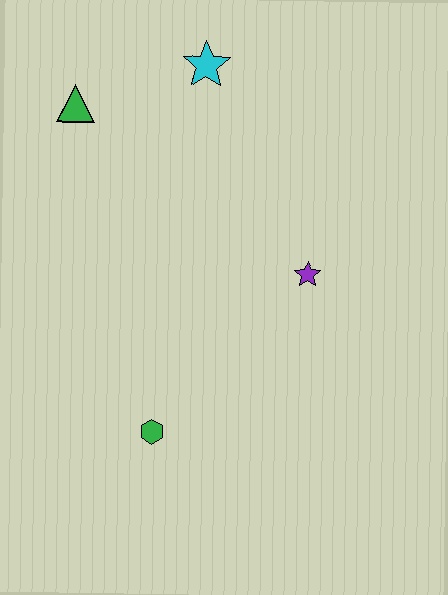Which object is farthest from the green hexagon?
The cyan star is farthest from the green hexagon.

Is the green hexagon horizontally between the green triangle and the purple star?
Yes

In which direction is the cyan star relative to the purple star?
The cyan star is above the purple star.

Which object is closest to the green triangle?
The cyan star is closest to the green triangle.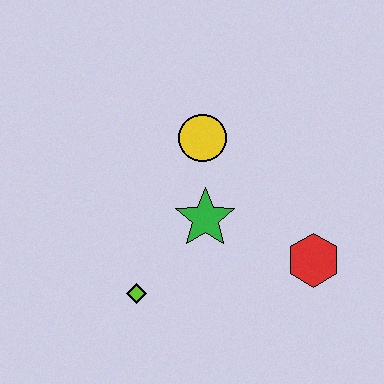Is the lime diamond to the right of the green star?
No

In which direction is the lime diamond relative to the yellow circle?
The lime diamond is below the yellow circle.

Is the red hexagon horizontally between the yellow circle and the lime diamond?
No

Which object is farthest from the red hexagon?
The lime diamond is farthest from the red hexagon.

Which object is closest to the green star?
The yellow circle is closest to the green star.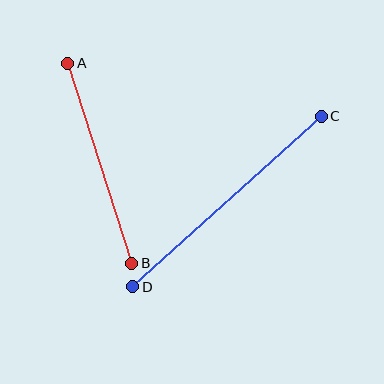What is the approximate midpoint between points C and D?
The midpoint is at approximately (227, 202) pixels.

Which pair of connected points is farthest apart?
Points C and D are farthest apart.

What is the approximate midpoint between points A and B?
The midpoint is at approximately (100, 163) pixels.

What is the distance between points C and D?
The distance is approximately 254 pixels.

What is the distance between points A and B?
The distance is approximately 210 pixels.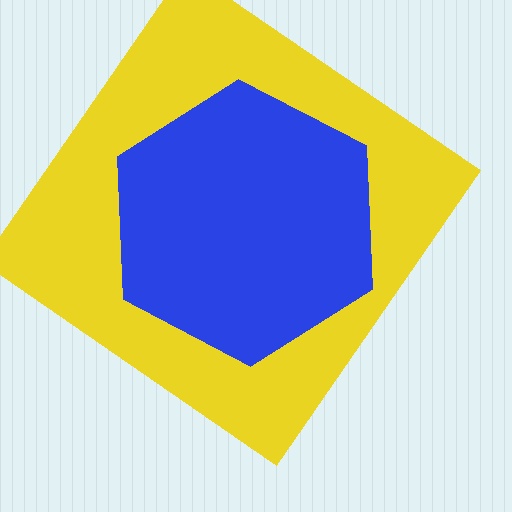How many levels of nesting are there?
2.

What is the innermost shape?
The blue hexagon.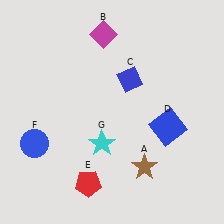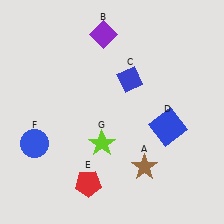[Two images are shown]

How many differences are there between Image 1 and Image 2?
There are 2 differences between the two images.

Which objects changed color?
B changed from magenta to purple. G changed from cyan to lime.